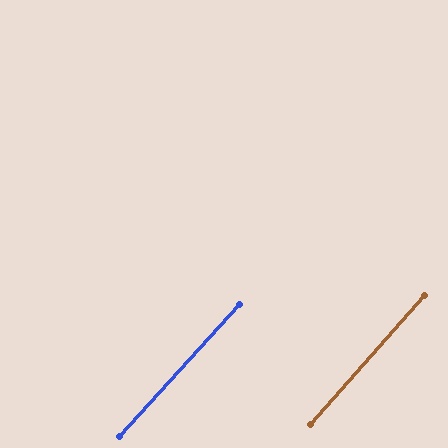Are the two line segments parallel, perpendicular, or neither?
Parallel — their directions differ by only 0.9°.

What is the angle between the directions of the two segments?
Approximately 1 degree.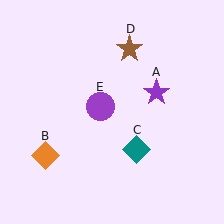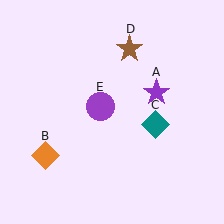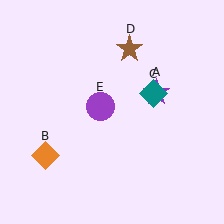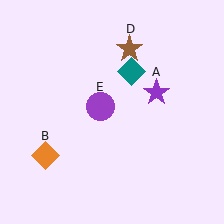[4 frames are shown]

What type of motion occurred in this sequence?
The teal diamond (object C) rotated counterclockwise around the center of the scene.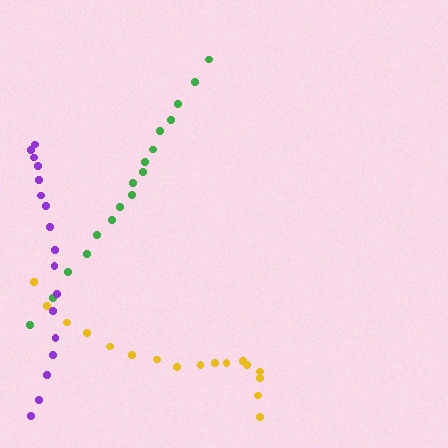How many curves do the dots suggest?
There are 3 distinct paths.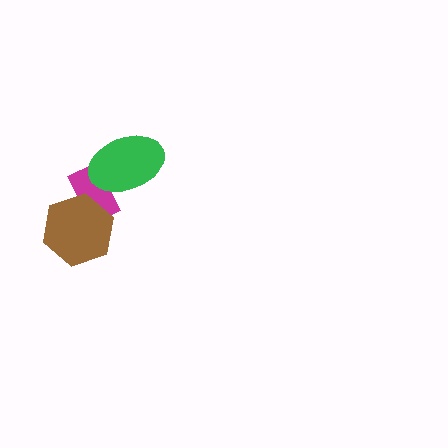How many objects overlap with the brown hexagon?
1 object overlaps with the brown hexagon.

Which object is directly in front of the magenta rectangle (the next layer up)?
The brown hexagon is directly in front of the magenta rectangle.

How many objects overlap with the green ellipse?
1 object overlaps with the green ellipse.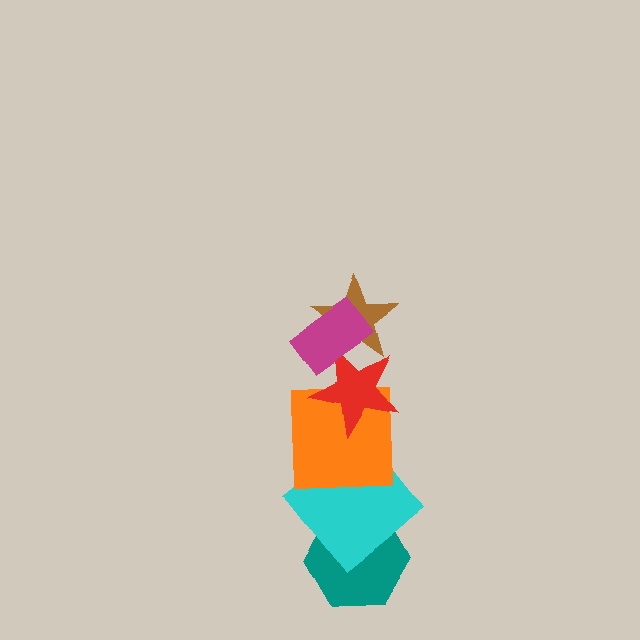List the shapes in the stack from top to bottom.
From top to bottom: the magenta rectangle, the brown star, the red star, the orange square, the cyan diamond, the teal hexagon.